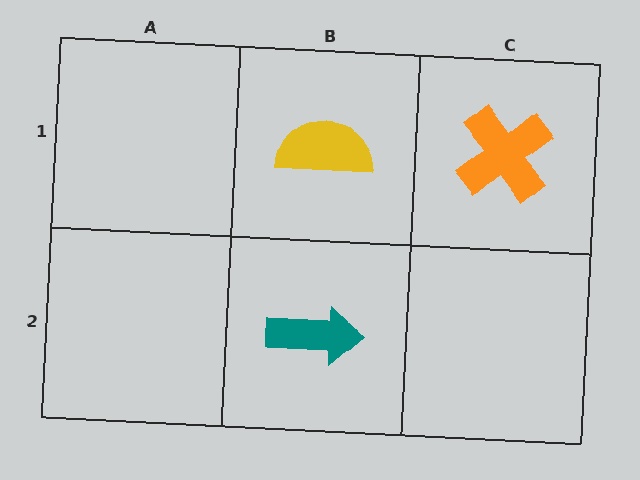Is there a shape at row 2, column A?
No, that cell is empty.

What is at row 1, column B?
A yellow semicircle.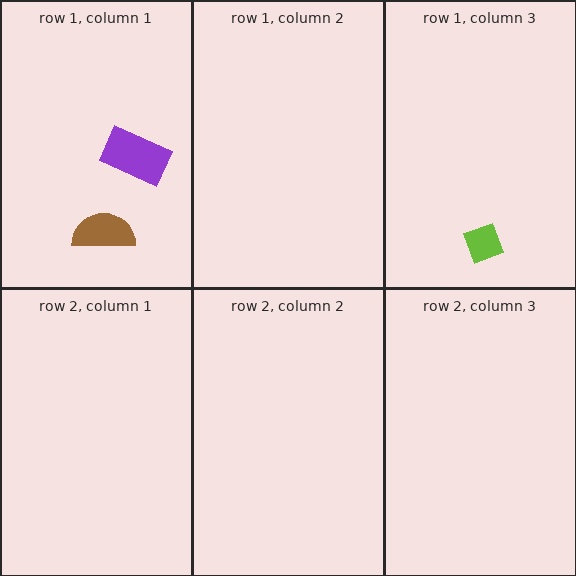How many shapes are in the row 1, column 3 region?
1.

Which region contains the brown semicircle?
The row 1, column 1 region.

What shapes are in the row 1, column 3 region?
The lime diamond.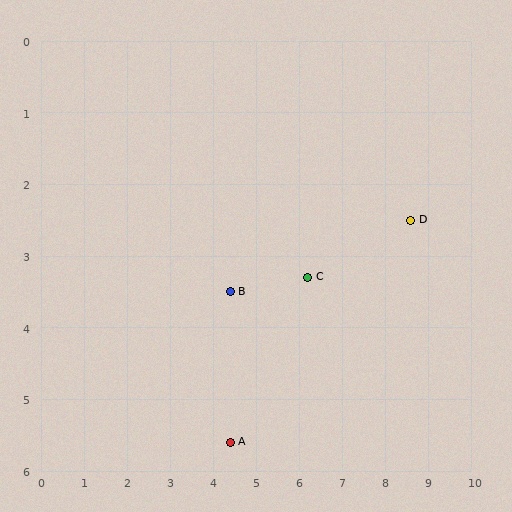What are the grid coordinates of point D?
Point D is at approximately (8.6, 2.5).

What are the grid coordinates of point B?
Point B is at approximately (4.4, 3.5).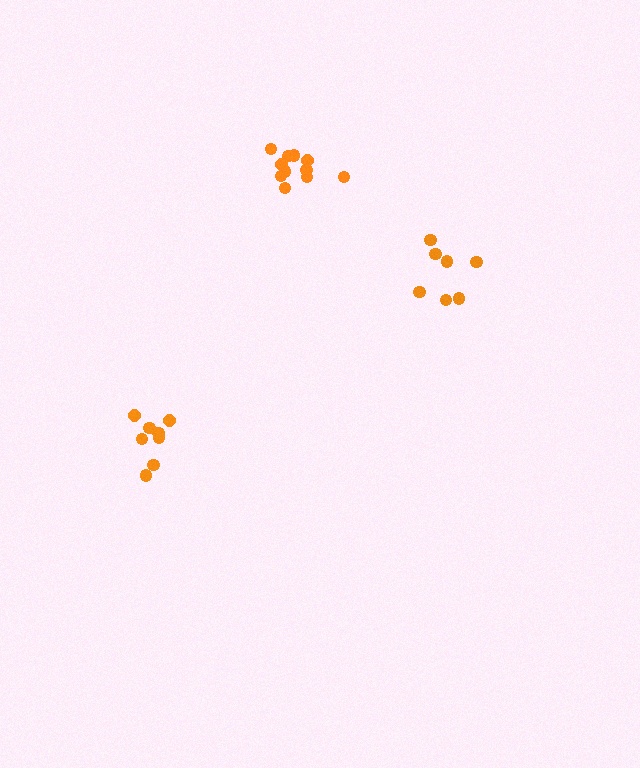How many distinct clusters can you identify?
There are 3 distinct clusters.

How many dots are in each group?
Group 1: 11 dots, Group 2: 8 dots, Group 3: 7 dots (26 total).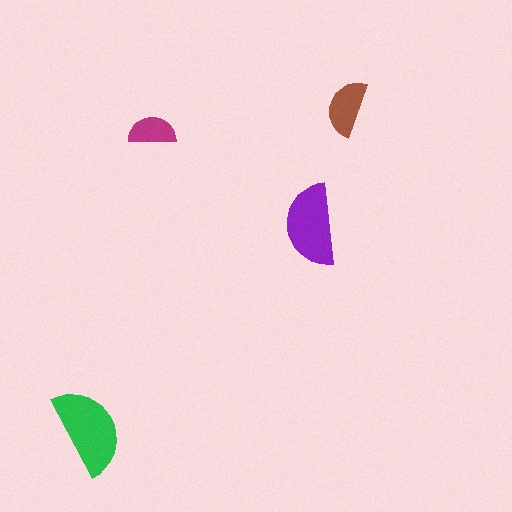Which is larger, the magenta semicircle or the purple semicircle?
The purple one.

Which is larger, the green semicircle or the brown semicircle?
The green one.